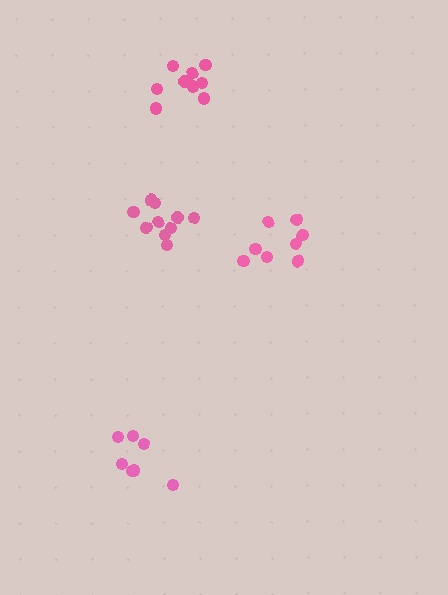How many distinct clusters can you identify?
There are 4 distinct clusters.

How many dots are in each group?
Group 1: 7 dots, Group 2: 10 dots, Group 3: 10 dots, Group 4: 8 dots (35 total).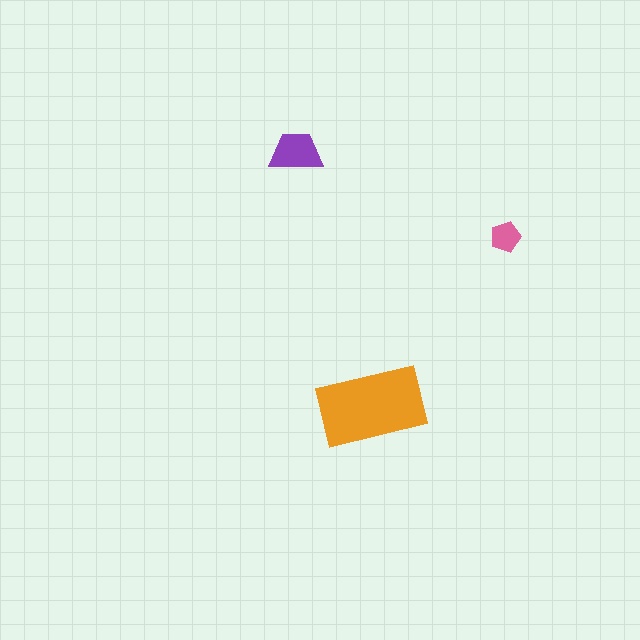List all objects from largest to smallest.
The orange rectangle, the purple trapezoid, the pink pentagon.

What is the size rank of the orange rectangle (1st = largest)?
1st.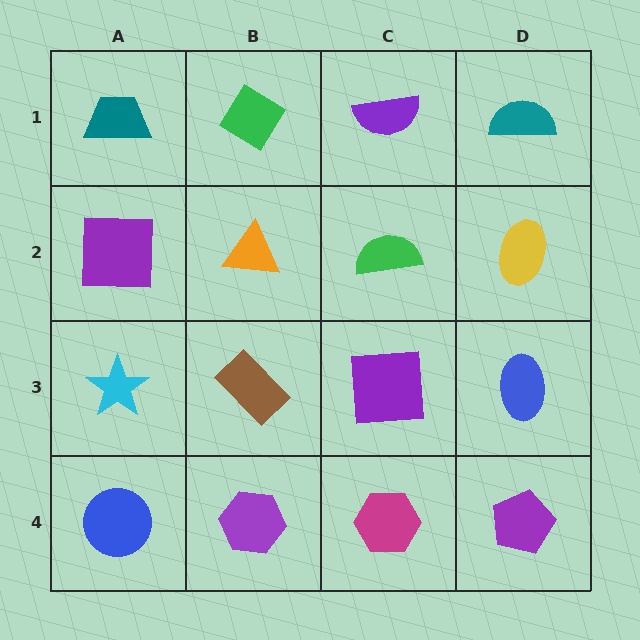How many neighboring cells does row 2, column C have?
4.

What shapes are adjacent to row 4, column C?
A purple square (row 3, column C), a purple hexagon (row 4, column B), a purple pentagon (row 4, column D).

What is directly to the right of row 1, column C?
A teal semicircle.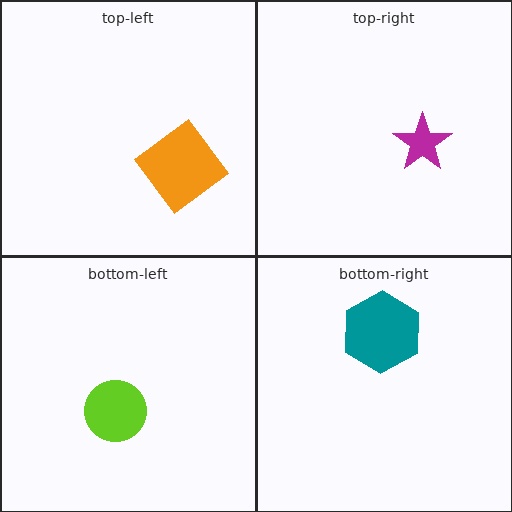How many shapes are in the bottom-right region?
1.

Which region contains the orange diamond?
The top-left region.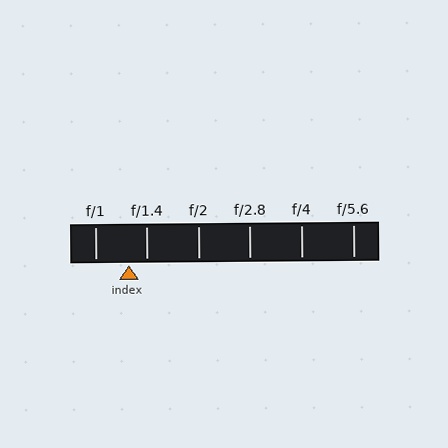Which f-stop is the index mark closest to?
The index mark is closest to f/1.4.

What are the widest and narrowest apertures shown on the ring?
The widest aperture shown is f/1 and the narrowest is f/5.6.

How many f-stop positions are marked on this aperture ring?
There are 6 f-stop positions marked.